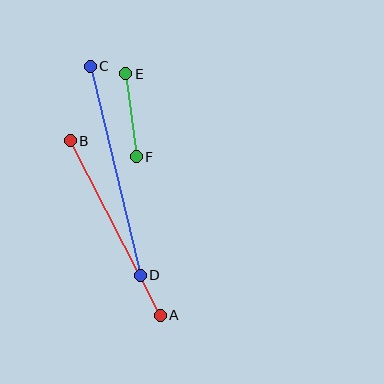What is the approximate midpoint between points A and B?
The midpoint is at approximately (115, 228) pixels.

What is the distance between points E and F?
The distance is approximately 84 pixels.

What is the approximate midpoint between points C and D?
The midpoint is at approximately (115, 171) pixels.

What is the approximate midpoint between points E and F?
The midpoint is at approximately (131, 115) pixels.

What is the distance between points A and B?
The distance is approximately 196 pixels.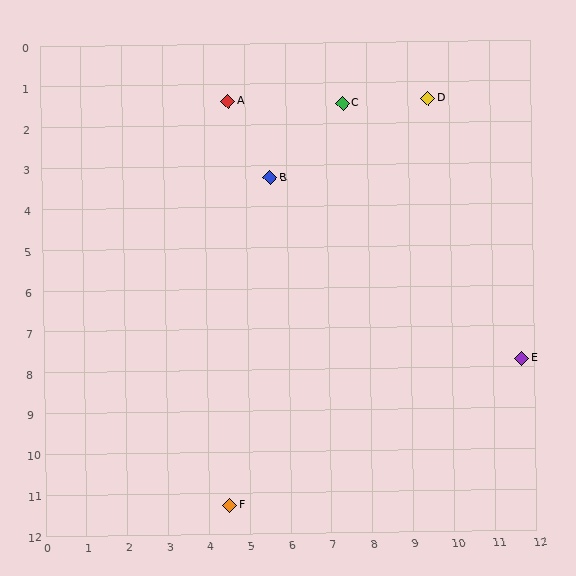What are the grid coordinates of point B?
Point B is at approximately (5.6, 3.3).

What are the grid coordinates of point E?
Point E is at approximately (11.7, 7.8).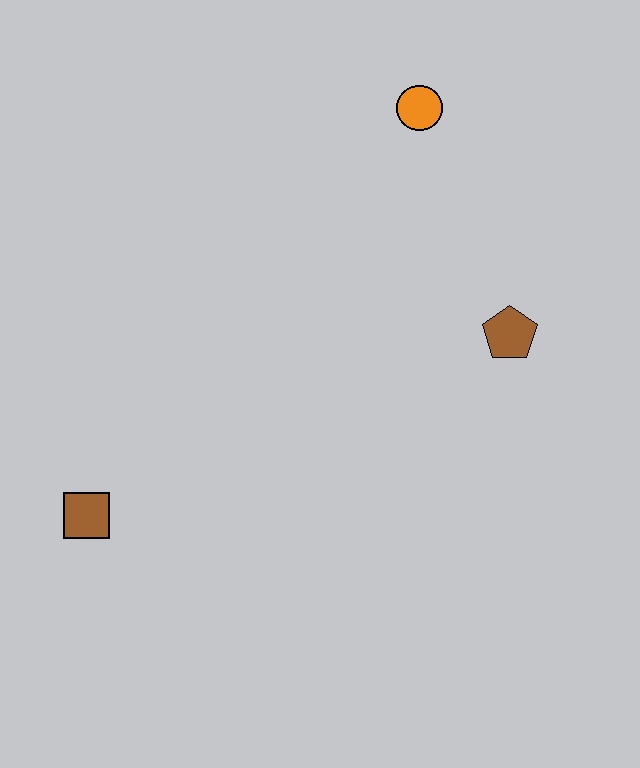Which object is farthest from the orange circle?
The brown square is farthest from the orange circle.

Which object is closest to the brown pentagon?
The orange circle is closest to the brown pentagon.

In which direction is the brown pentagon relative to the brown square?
The brown pentagon is to the right of the brown square.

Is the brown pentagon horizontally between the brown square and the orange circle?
No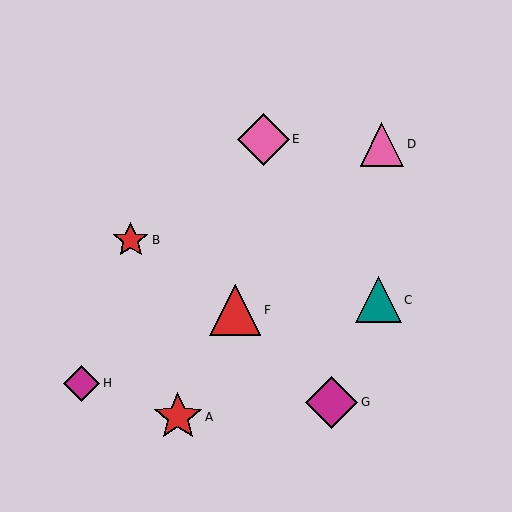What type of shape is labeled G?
Shape G is a magenta diamond.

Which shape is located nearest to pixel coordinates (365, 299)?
The teal triangle (labeled C) at (378, 300) is nearest to that location.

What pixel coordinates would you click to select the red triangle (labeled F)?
Click at (235, 310) to select the red triangle F.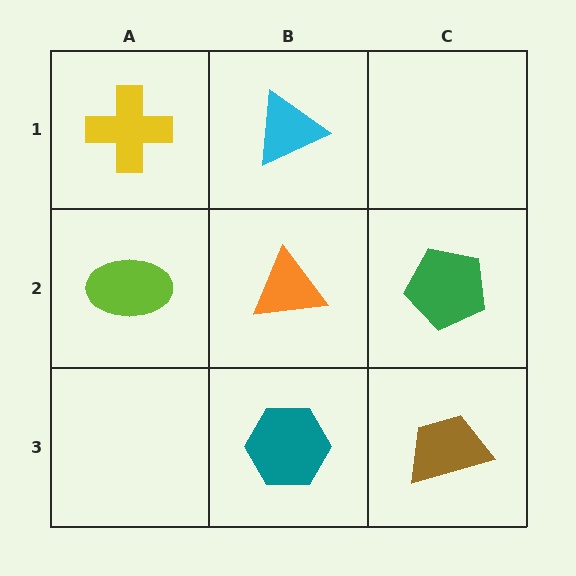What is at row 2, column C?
A green pentagon.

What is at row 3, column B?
A teal hexagon.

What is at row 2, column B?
An orange triangle.